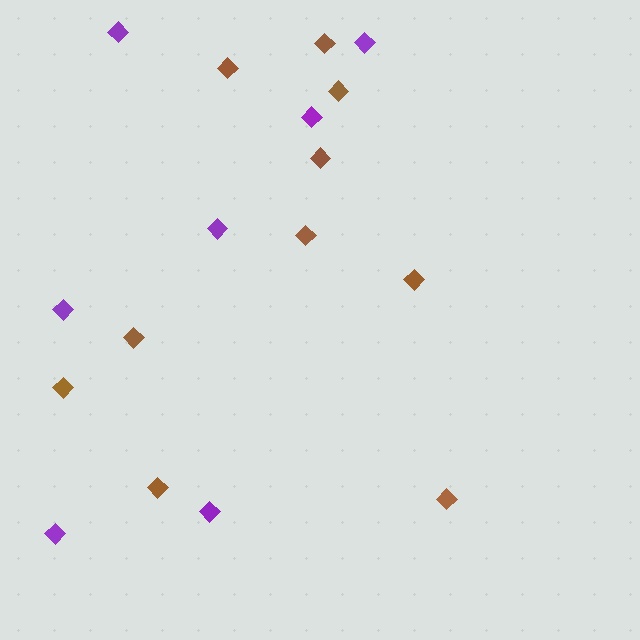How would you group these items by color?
There are 2 groups: one group of purple diamonds (7) and one group of brown diamonds (10).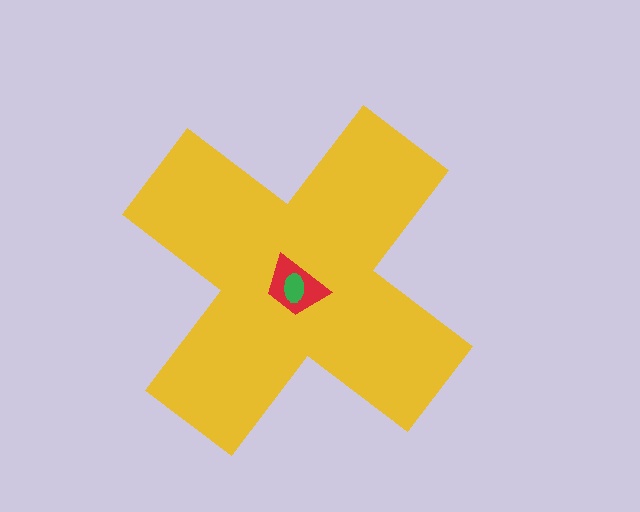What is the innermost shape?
The green ellipse.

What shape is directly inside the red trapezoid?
The green ellipse.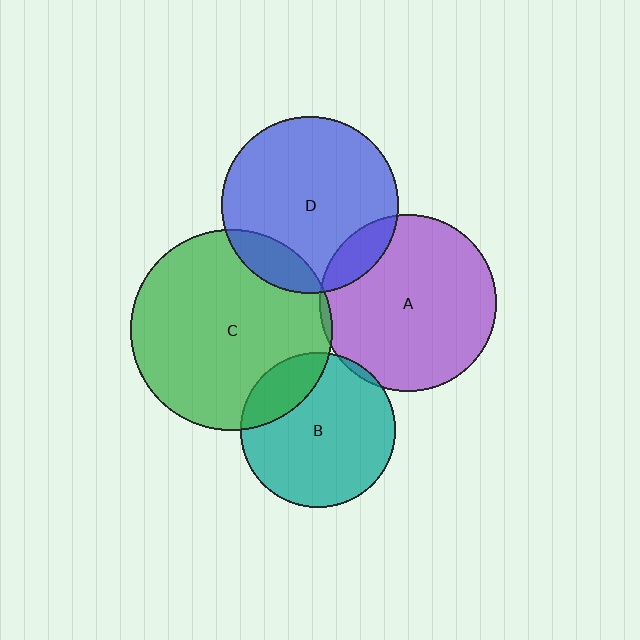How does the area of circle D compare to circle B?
Approximately 1.3 times.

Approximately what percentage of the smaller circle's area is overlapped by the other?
Approximately 10%.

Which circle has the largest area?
Circle C (green).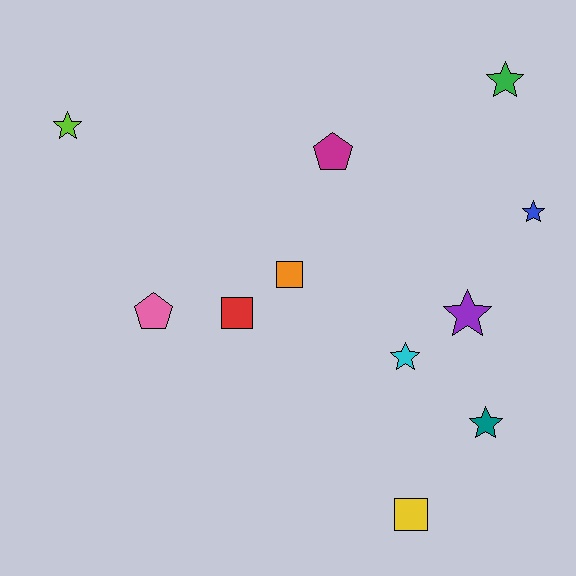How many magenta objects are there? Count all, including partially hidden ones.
There is 1 magenta object.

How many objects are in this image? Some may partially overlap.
There are 11 objects.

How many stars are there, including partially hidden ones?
There are 6 stars.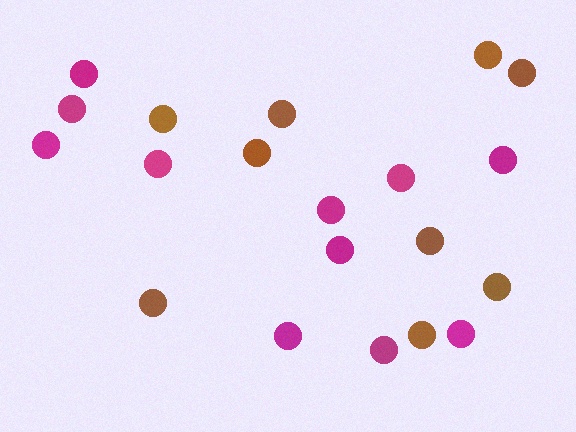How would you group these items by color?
There are 2 groups: one group of magenta circles (11) and one group of brown circles (9).